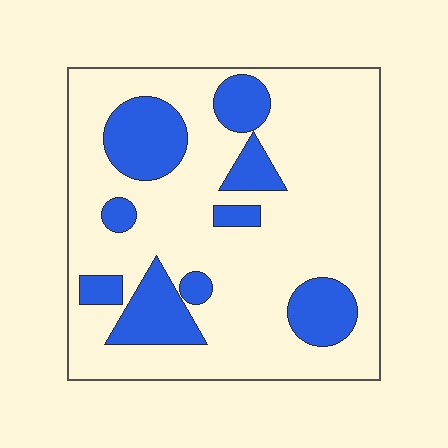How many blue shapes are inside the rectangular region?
9.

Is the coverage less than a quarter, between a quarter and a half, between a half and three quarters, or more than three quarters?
Less than a quarter.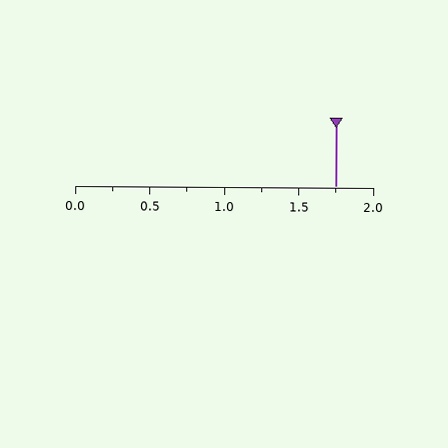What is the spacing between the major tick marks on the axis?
The major ticks are spaced 0.5 apart.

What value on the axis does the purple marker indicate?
The marker indicates approximately 1.75.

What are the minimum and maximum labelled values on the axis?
The axis runs from 0.0 to 2.0.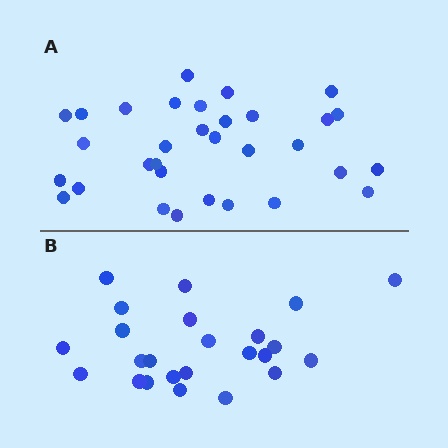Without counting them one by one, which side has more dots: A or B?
Region A (the top region) has more dots.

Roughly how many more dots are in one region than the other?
Region A has roughly 8 or so more dots than region B.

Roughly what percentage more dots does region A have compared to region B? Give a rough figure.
About 35% more.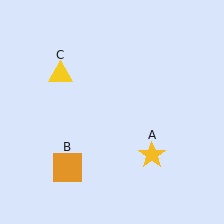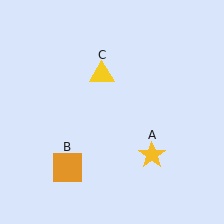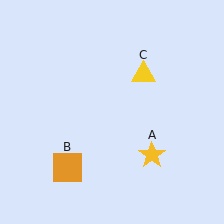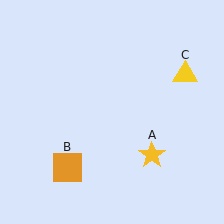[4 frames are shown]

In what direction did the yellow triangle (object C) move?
The yellow triangle (object C) moved right.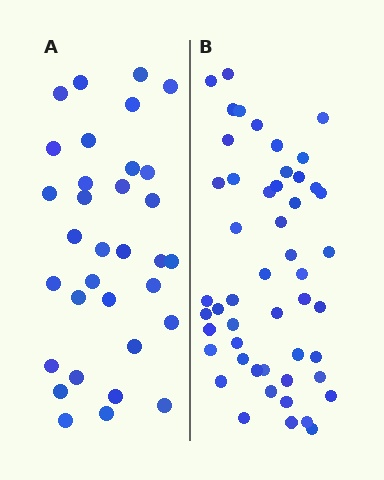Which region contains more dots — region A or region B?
Region B (the right region) has more dots.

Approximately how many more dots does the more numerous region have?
Region B has approximately 15 more dots than region A.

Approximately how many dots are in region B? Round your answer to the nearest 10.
About 50 dots.